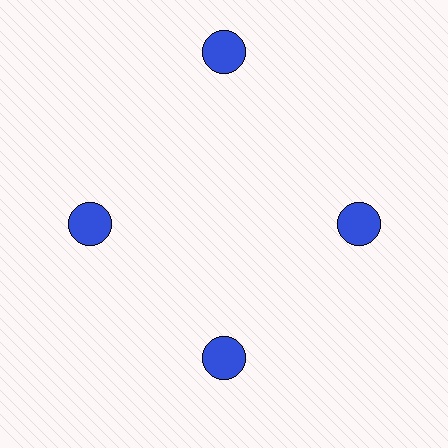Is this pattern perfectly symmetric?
No. The 4 blue circles are arranged in a ring, but one element near the 12 o'clock position is pushed outward from the center, breaking the 4-fold rotational symmetry.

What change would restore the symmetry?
The symmetry would be restored by moving it inward, back onto the ring so that all 4 circles sit at equal angles and equal distance from the center.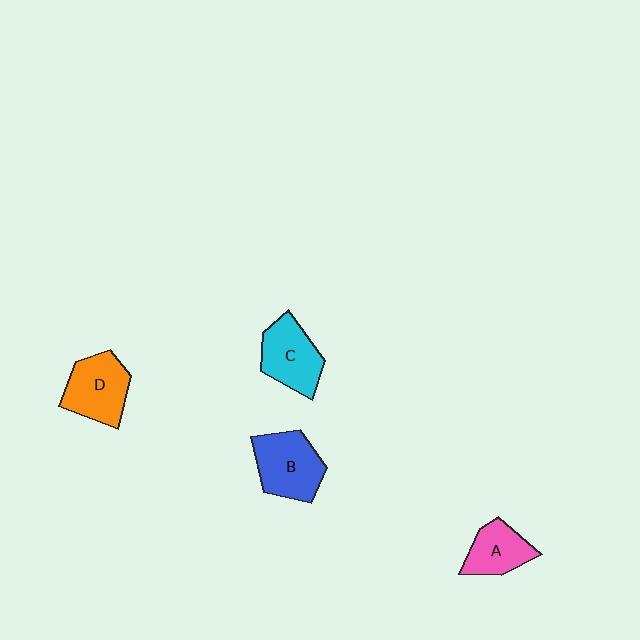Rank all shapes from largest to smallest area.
From largest to smallest: B (blue), D (orange), C (cyan), A (pink).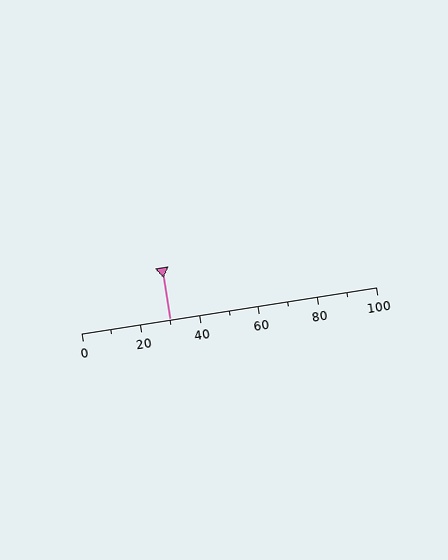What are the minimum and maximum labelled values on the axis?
The axis runs from 0 to 100.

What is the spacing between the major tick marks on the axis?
The major ticks are spaced 20 apart.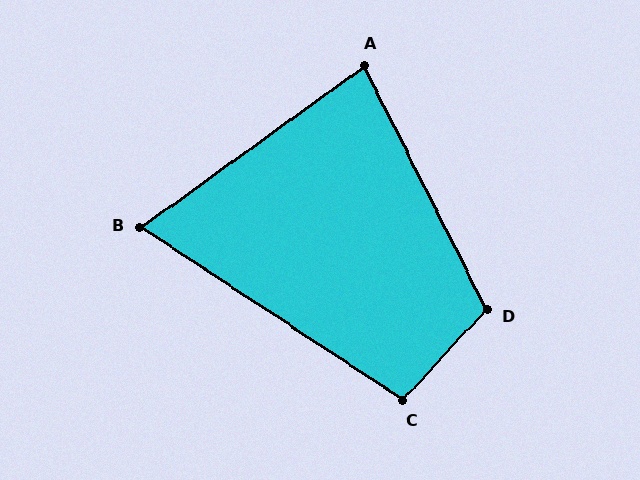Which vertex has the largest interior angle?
D, at approximately 111 degrees.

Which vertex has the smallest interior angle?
B, at approximately 69 degrees.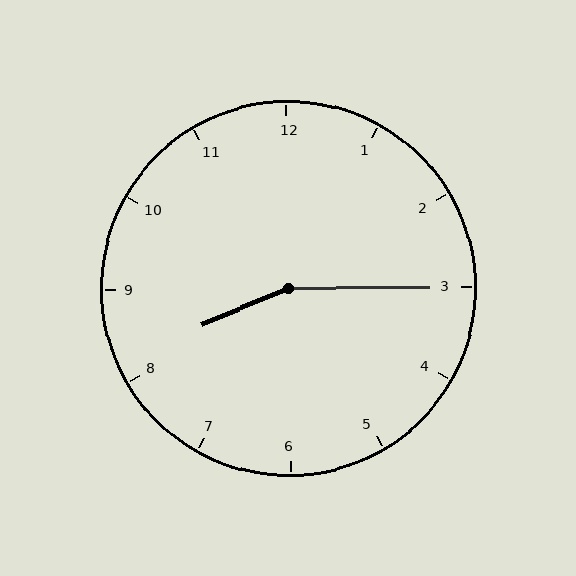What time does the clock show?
8:15.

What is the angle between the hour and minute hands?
Approximately 158 degrees.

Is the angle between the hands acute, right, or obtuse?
It is obtuse.